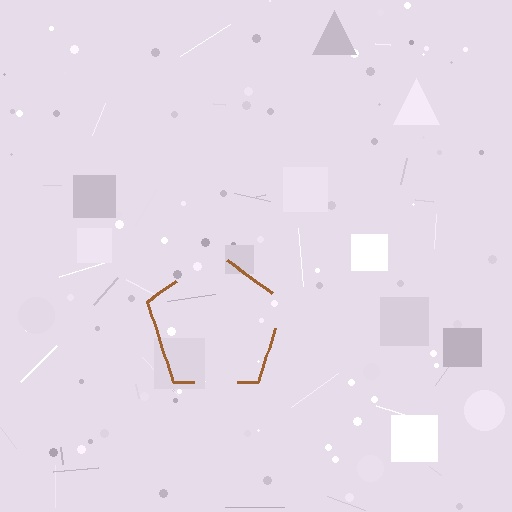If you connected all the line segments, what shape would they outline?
They would outline a pentagon.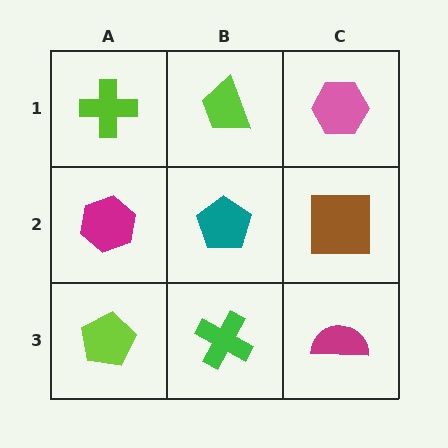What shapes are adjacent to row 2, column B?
A lime trapezoid (row 1, column B), a green cross (row 3, column B), a magenta hexagon (row 2, column A), a brown square (row 2, column C).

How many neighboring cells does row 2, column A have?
3.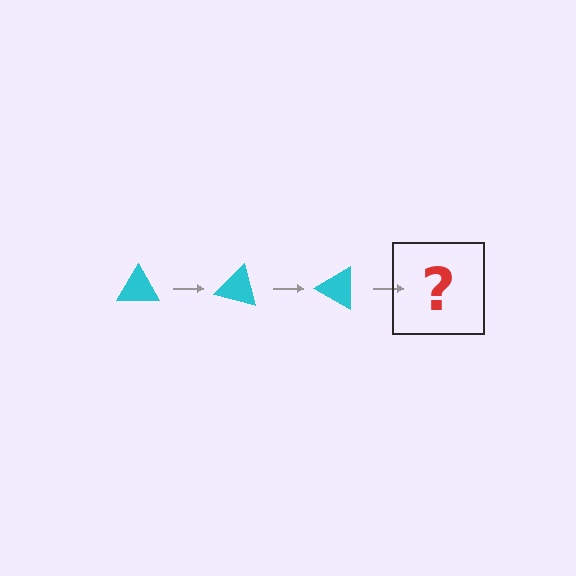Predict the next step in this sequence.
The next step is a cyan triangle rotated 45 degrees.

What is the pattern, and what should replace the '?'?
The pattern is that the triangle rotates 15 degrees each step. The '?' should be a cyan triangle rotated 45 degrees.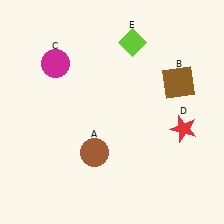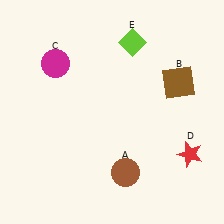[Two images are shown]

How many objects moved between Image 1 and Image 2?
2 objects moved between the two images.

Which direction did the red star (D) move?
The red star (D) moved down.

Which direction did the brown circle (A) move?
The brown circle (A) moved right.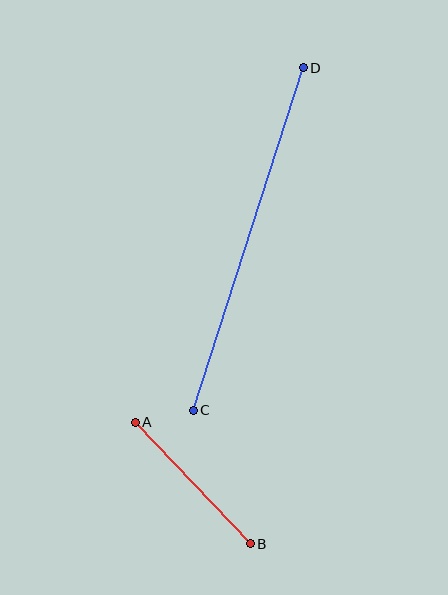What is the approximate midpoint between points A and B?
The midpoint is at approximately (193, 483) pixels.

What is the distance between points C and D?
The distance is approximately 360 pixels.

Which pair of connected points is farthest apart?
Points C and D are farthest apart.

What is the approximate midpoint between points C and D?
The midpoint is at approximately (248, 239) pixels.